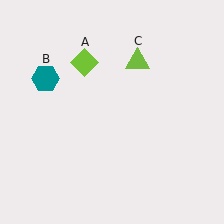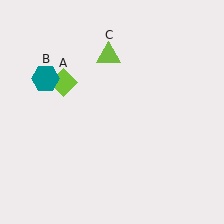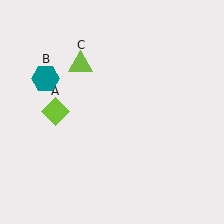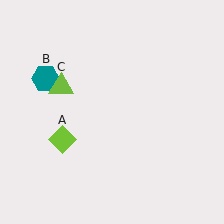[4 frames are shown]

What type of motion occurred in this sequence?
The lime diamond (object A), lime triangle (object C) rotated counterclockwise around the center of the scene.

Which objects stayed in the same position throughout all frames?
Teal hexagon (object B) remained stationary.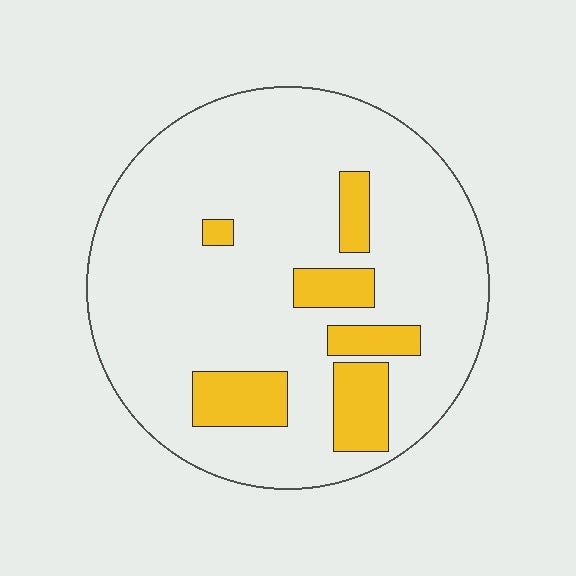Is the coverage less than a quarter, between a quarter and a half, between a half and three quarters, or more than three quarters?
Less than a quarter.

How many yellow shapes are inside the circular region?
6.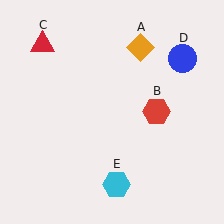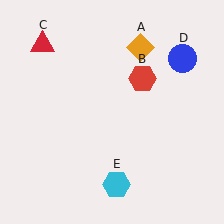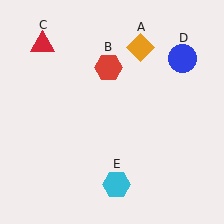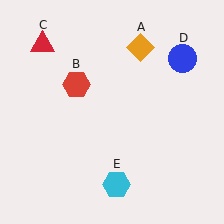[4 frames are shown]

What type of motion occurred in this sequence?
The red hexagon (object B) rotated counterclockwise around the center of the scene.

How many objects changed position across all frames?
1 object changed position: red hexagon (object B).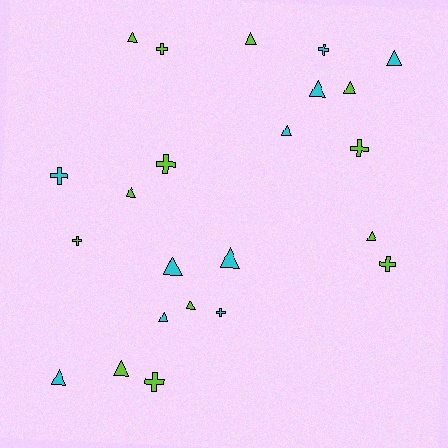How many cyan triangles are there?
There are 7 cyan triangles.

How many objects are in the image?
There are 23 objects.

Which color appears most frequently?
Lime, with 13 objects.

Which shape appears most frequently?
Triangle, with 14 objects.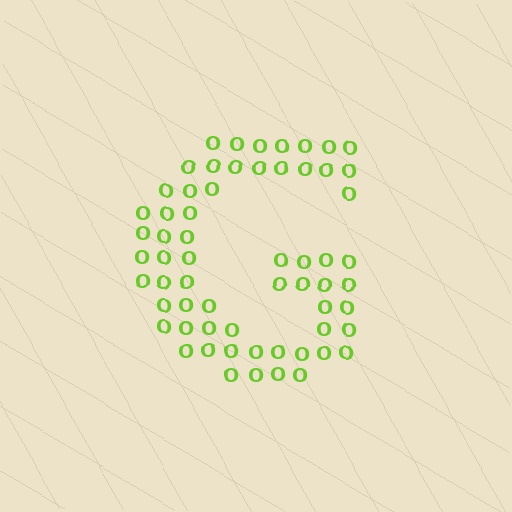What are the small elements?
The small elements are letter O's.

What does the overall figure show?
The overall figure shows the letter G.